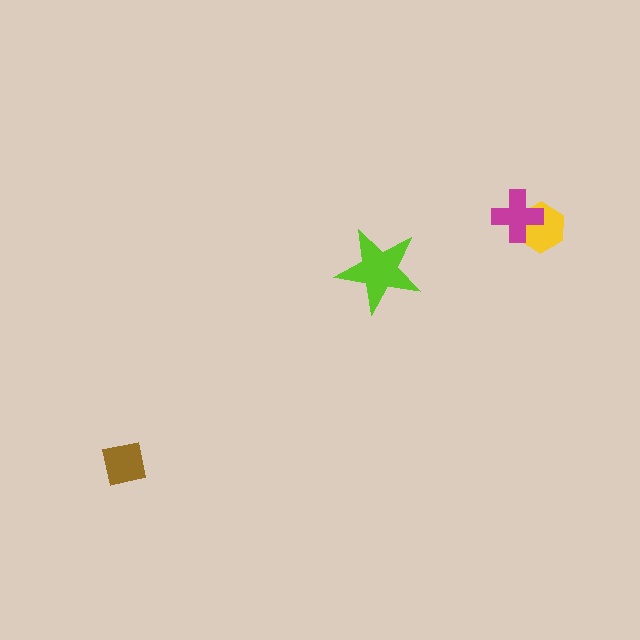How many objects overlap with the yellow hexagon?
1 object overlaps with the yellow hexagon.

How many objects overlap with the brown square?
0 objects overlap with the brown square.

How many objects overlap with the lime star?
0 objects overlap with the lime star.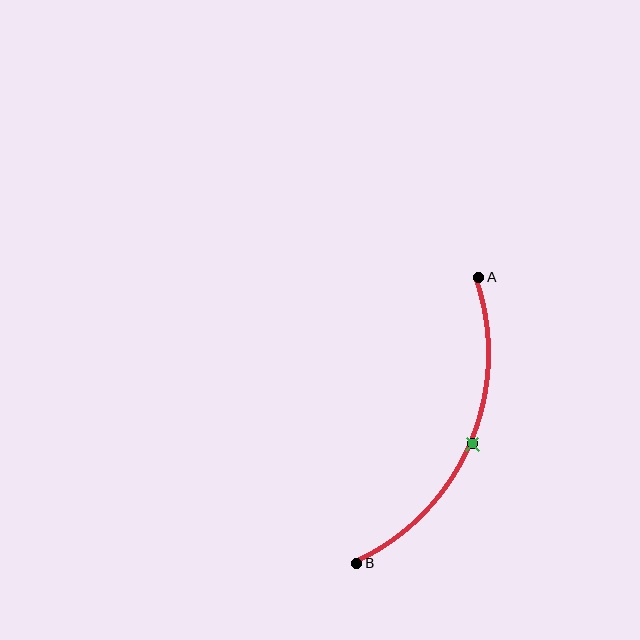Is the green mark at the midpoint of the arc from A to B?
Yes. The green mark lies on the arc at equal arc-length from both A and B — it is the arc midpoint.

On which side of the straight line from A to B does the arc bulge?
The arc bulges to the right of the straight line connecting A and B.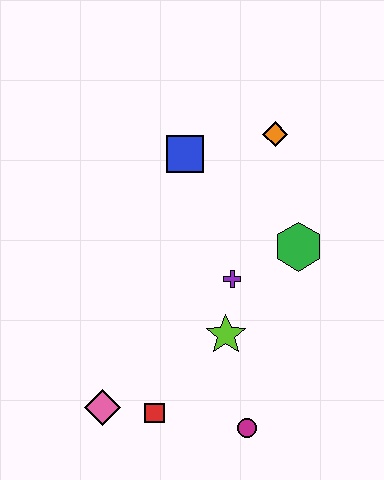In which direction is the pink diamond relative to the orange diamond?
The pink diamond is below the orange diamond.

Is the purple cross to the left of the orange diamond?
Yes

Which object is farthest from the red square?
The orange diamond is farthest from the red square.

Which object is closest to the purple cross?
The lime star is closest to the purple cross.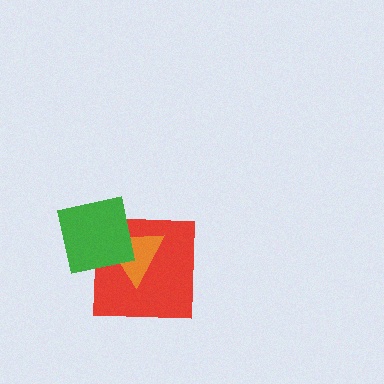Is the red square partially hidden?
Yes, it is partially covered by another shape.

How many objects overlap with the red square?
2 objects overlap with the red square.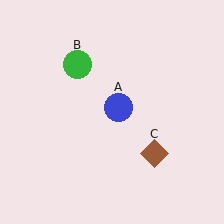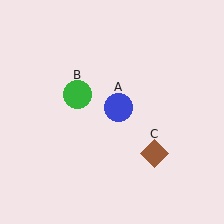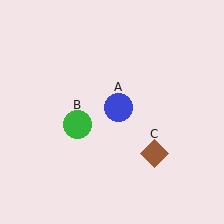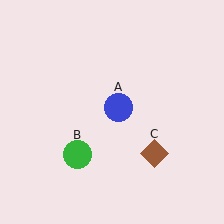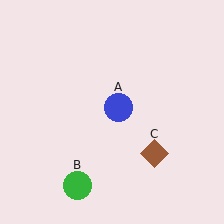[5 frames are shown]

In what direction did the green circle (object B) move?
The green circle (object B) moved down.